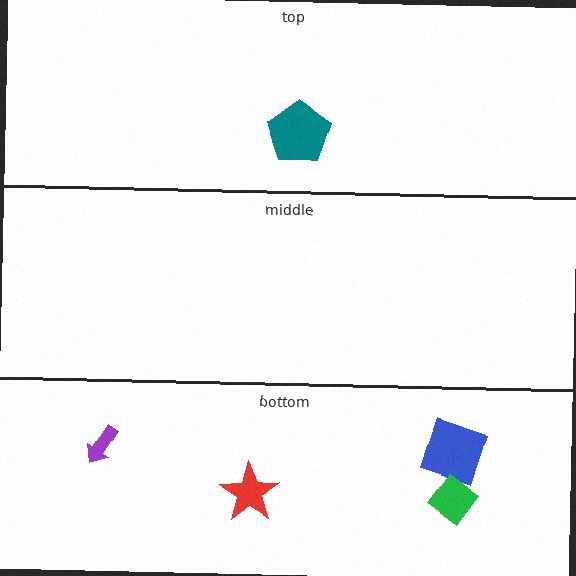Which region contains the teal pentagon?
The top region.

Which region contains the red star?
The bottom region.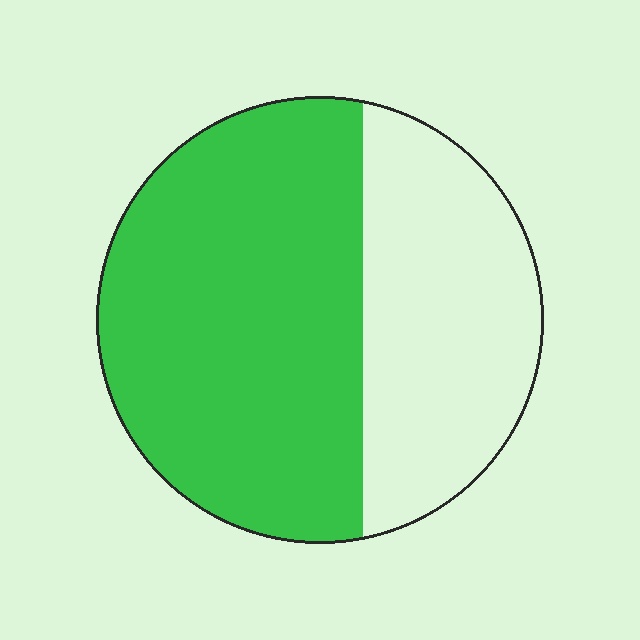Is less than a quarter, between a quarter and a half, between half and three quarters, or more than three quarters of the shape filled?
Between half and three quarters.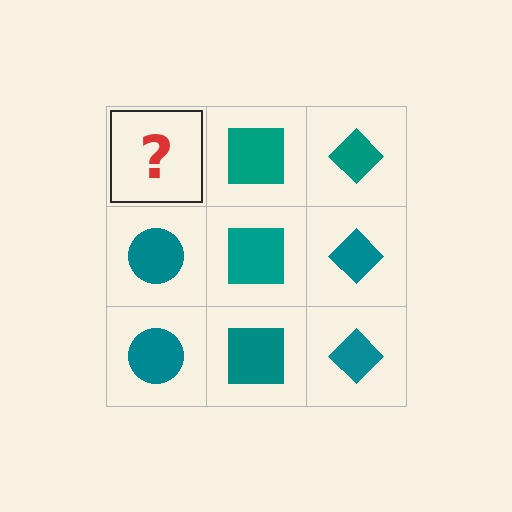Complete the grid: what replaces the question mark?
The question mark should be replaced with a teal circle.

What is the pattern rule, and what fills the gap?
The rule is that each column has a consistent shape. The gap should be filled with a teal circle.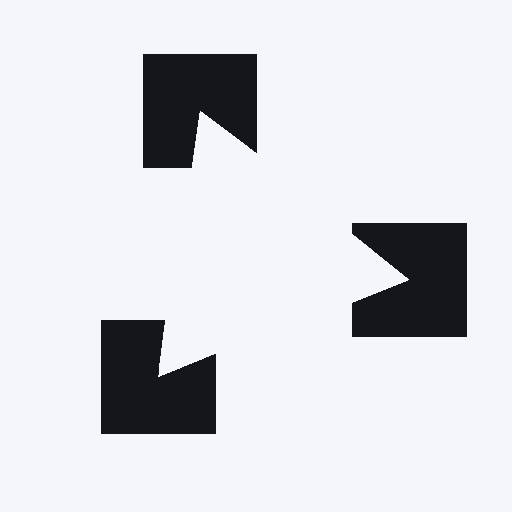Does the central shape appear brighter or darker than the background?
It typically appears slightly brighter than the background, even though no actual brightness change is drawn.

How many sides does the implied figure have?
3 sides.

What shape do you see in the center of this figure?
An illusory triangle — its edges are inferred from the aligned wedge cuts in the notched squares, not physically drawn.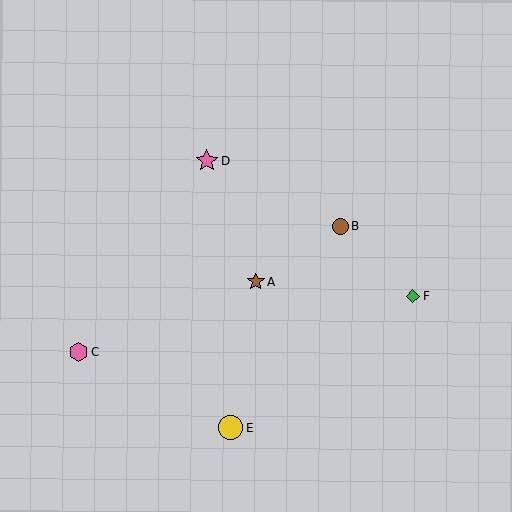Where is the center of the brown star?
The center of the brown star is at (256, 282).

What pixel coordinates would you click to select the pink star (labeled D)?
Click at (206, 160) to select the pink star D.